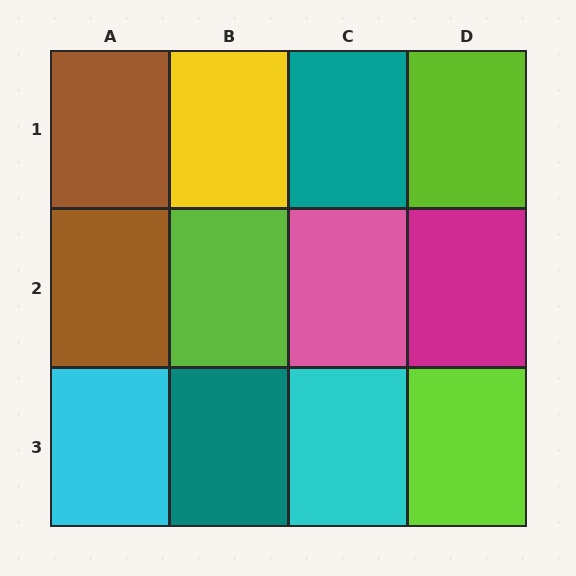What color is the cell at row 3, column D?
Lime.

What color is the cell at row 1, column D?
Lime.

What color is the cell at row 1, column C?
Teal.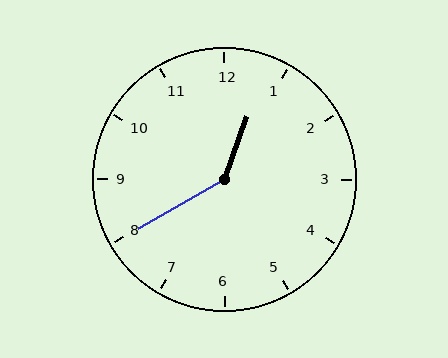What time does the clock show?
12:40.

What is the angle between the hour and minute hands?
Approximately 140 degrees.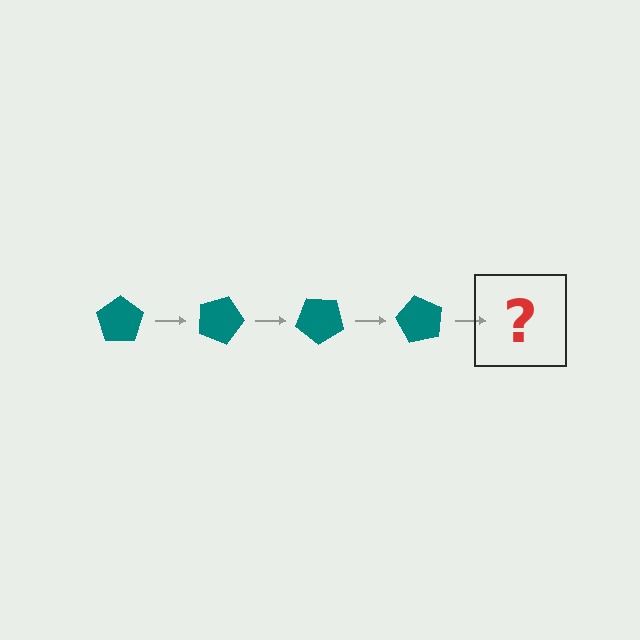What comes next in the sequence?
The next element should be a teal pentagon rotated 80 degrees.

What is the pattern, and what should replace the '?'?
The pattern is that the pentagon rotates 20 degrees each step. The '?' should be a teal pentagon rotated 80 degrees.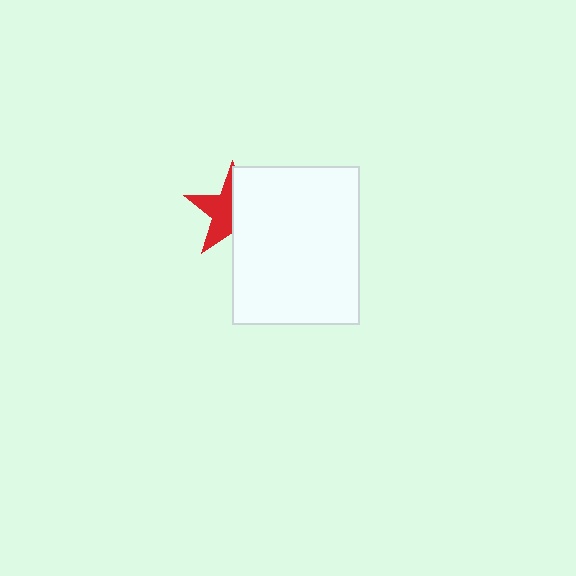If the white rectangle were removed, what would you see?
You would see the complete red star.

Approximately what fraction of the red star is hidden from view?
Roughly 51% of the red star is hidden behind the white rectangle.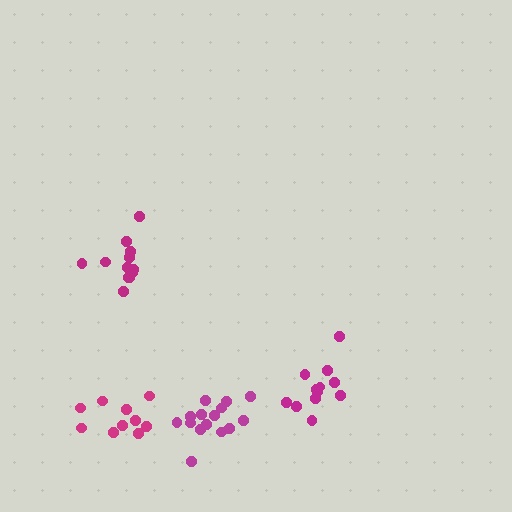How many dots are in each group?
Group 1: 12 dots, Group 2: 15 dots, Group 3: 12 dots, Group 4: 10 dots (49 total).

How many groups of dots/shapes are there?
There are 4 groups.